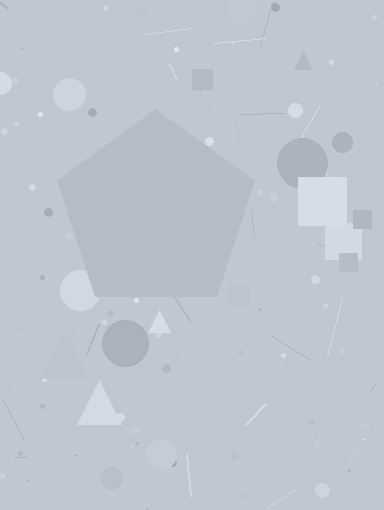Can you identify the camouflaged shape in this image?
The camouflaged shape is a pentagon.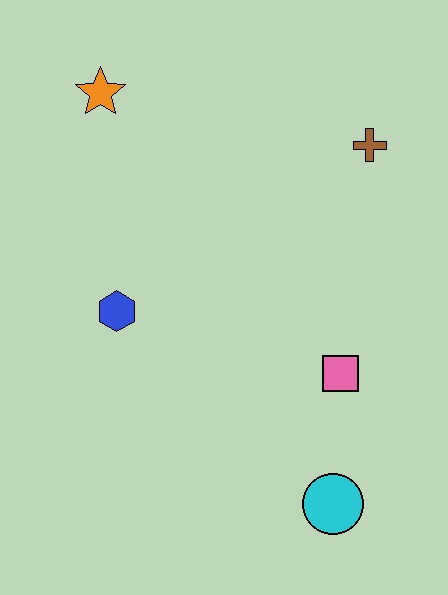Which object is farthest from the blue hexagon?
The brown cross is farthest from the blue hexagon.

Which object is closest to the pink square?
The cyan circle is closest to the pink square.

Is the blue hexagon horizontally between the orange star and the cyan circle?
Yes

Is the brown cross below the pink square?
No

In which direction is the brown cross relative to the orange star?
The brown cross is to the right of the orange star.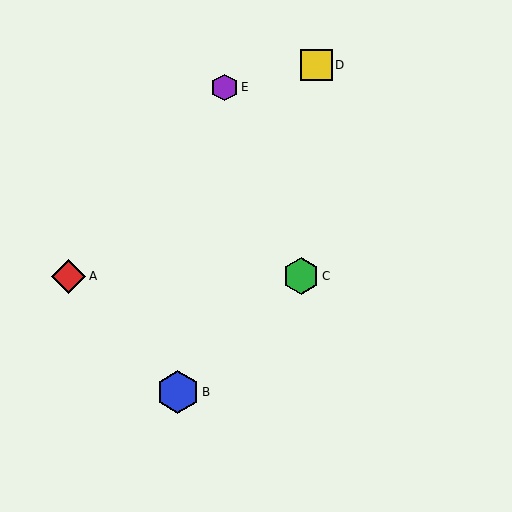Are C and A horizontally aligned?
Yes, both are at y≈276.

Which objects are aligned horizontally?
Objects A, C are aligned horizontally.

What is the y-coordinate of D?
Object D is at y≈65.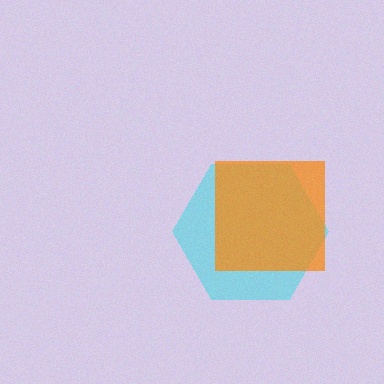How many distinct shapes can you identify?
There are 2 distinct shapes: a cyan hexagon, an orange square.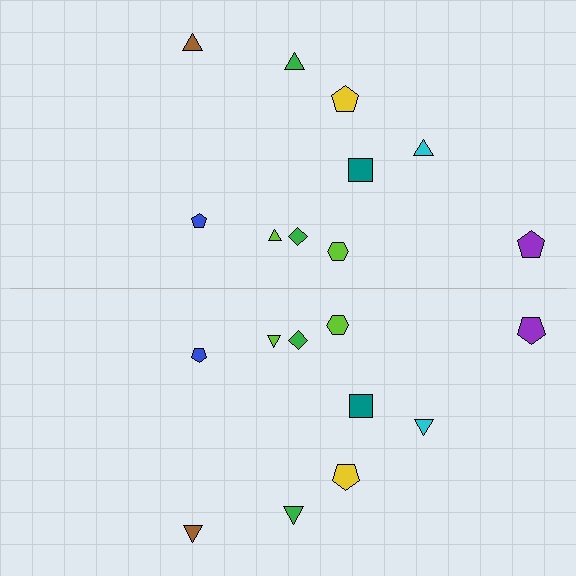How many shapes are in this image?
There are 20 shapes in this image.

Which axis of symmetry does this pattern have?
The pattern has a horizontal axis of symmetry running through the center of the image.